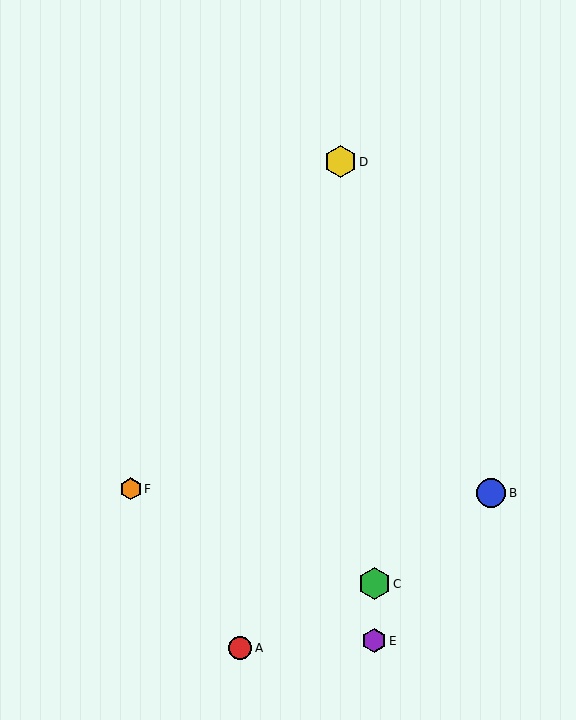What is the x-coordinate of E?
Object E is at x≈374.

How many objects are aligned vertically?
2 objects (C, E) are aligned vertically.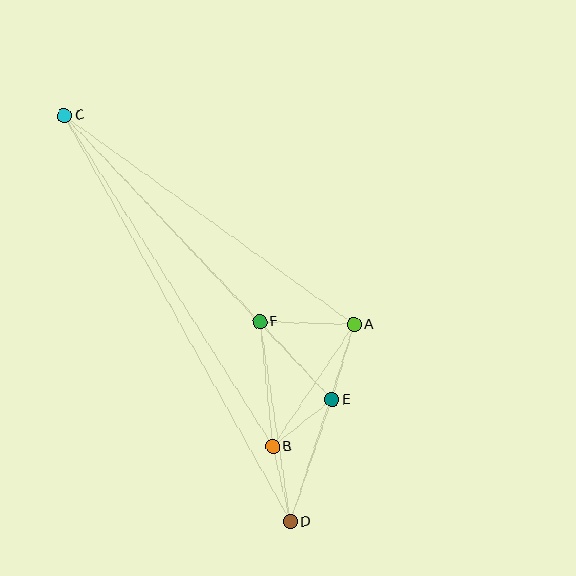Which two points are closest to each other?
Points B and E are closest to each other.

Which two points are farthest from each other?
Points C and D are farthest from each other.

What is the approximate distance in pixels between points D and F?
The distance between D and F is approximately 203 pixels.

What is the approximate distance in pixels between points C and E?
The distance between C and E is approximately 391 pixels.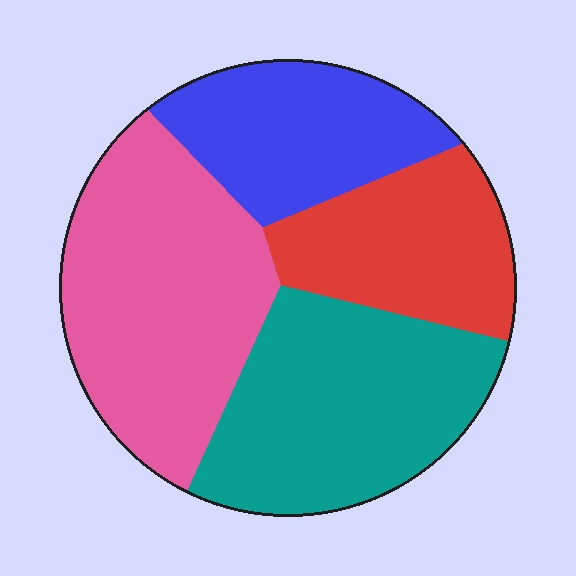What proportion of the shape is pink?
Pink covers roughly 35% of the shape.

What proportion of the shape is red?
Red takes up about one fifth (1/5) of the shape.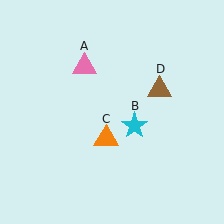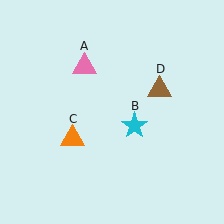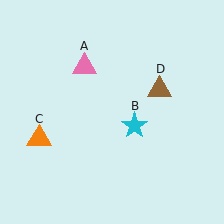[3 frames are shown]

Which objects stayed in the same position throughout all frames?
Pink triangle (object A) and cyan star (object B) and brown triangle (object D) remained stationary.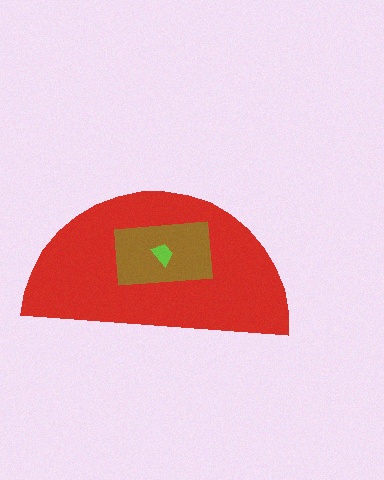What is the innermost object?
The lime trapezoid.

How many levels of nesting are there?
3.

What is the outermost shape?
The red semicircle.